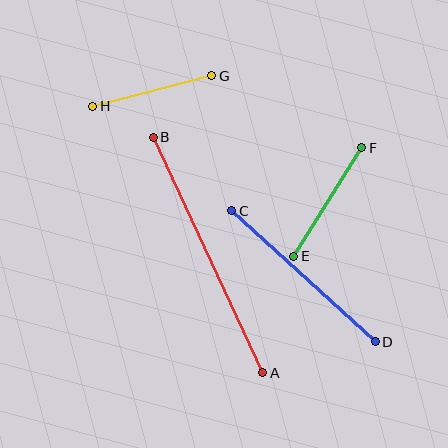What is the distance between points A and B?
The distance is approximately 260 pixels.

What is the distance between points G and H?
The distance is approximately 123 pixels.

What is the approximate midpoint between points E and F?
The midpoint is at approximately (328, 202) pixels.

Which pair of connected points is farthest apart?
Points A and B are farthest apart.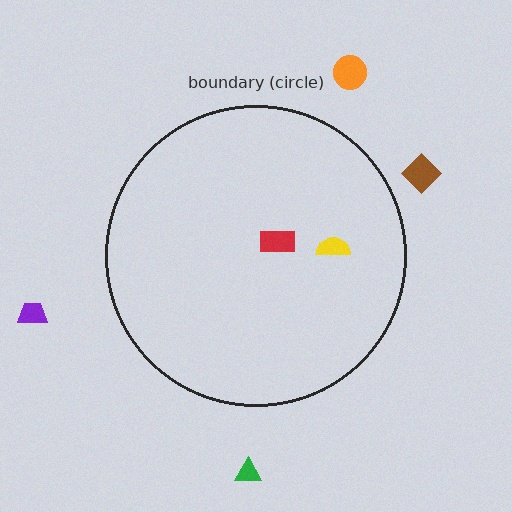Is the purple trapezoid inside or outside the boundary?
Outside.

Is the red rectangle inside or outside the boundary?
Inside.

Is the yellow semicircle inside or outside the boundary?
Inside.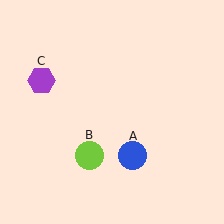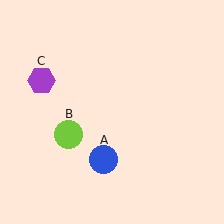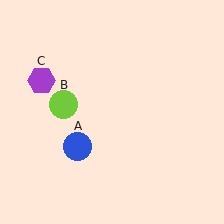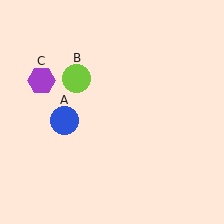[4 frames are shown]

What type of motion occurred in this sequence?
The blue circle (object A), lime circle (object B) rotated clockwise around the center of the scene.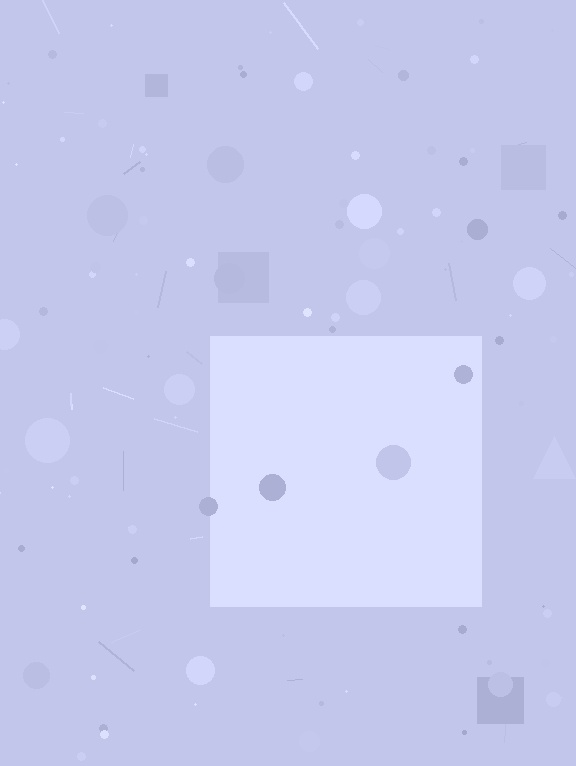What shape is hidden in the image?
A square is hidden in the image.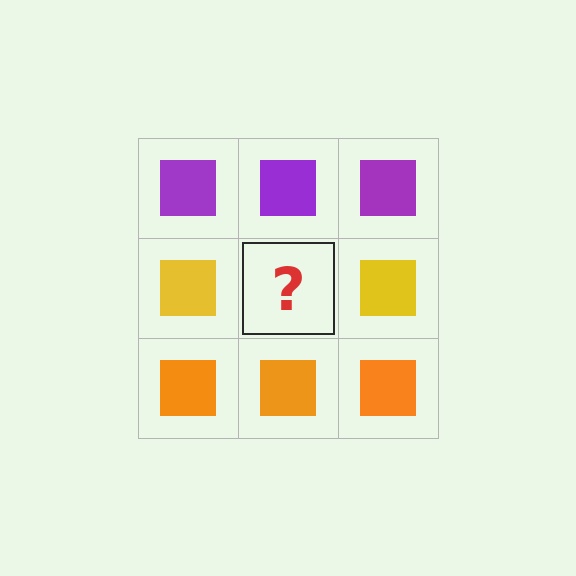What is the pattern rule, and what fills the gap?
The rule is that each row has a consistent color. The gap should be filled with a yellow square.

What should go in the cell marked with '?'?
The missing cell should contain a yellow square.